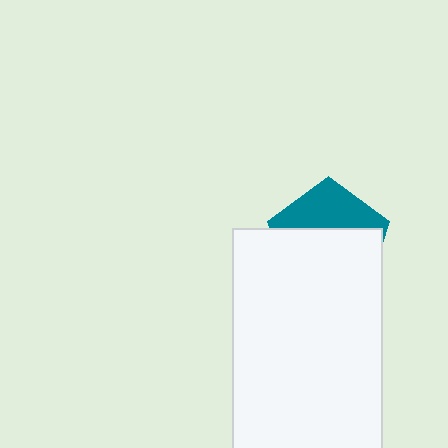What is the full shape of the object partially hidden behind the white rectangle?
The partially hidden object is a teal pentagon.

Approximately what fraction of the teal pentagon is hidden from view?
Roughly 64% of the teal pentagon is hidden behind the white rectangle.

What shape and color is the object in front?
The object in front is a white rectangle.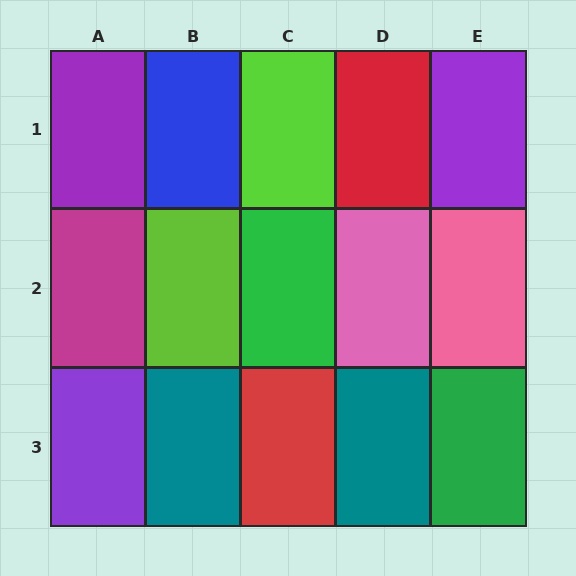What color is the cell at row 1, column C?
Lime.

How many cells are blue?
1 cell is blue.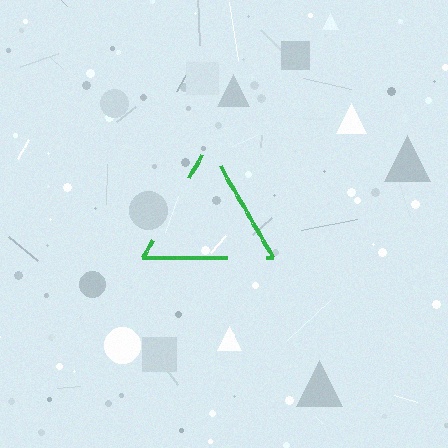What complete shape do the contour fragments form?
The contour fragments form a triangle.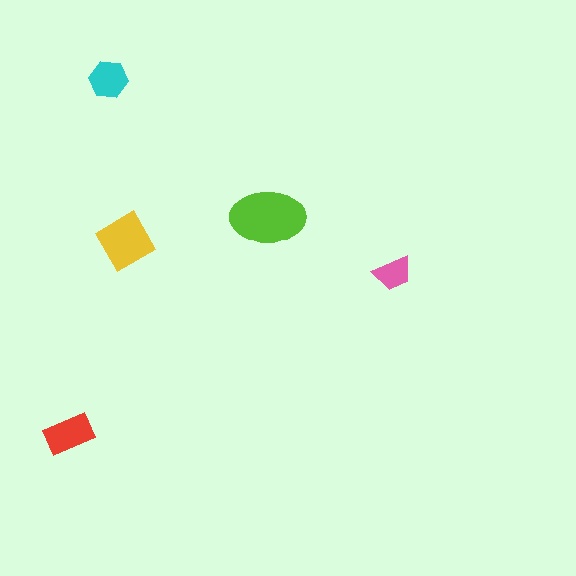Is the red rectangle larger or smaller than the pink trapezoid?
Larger.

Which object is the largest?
The lime ellipse.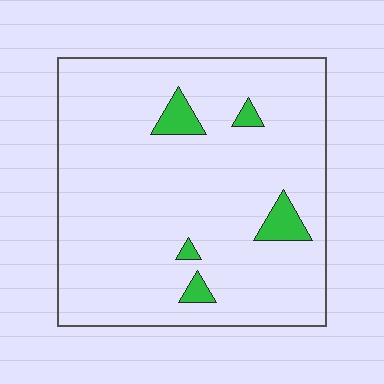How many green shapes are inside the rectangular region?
5.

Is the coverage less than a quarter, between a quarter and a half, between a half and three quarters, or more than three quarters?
Less than a quarter.